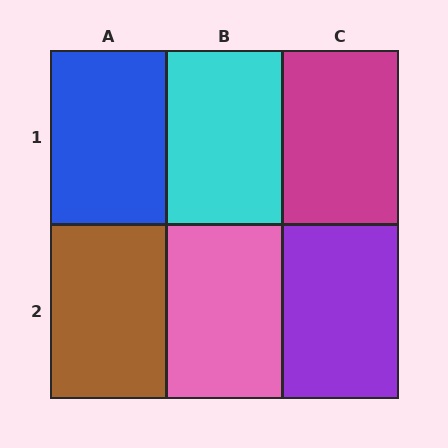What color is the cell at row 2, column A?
Brown.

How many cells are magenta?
1 cell is magenta.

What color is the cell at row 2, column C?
Purple.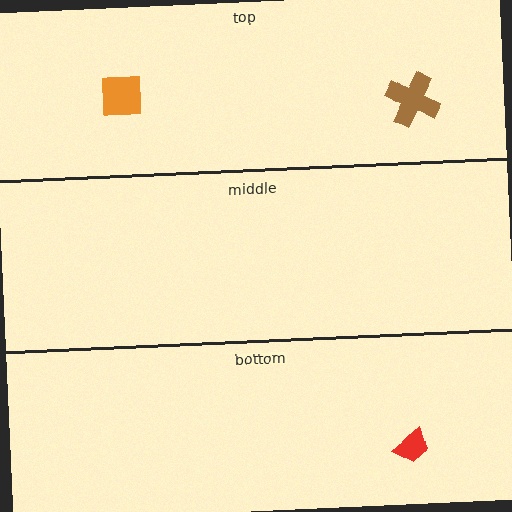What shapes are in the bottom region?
The red trapezoid.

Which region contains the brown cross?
The top region.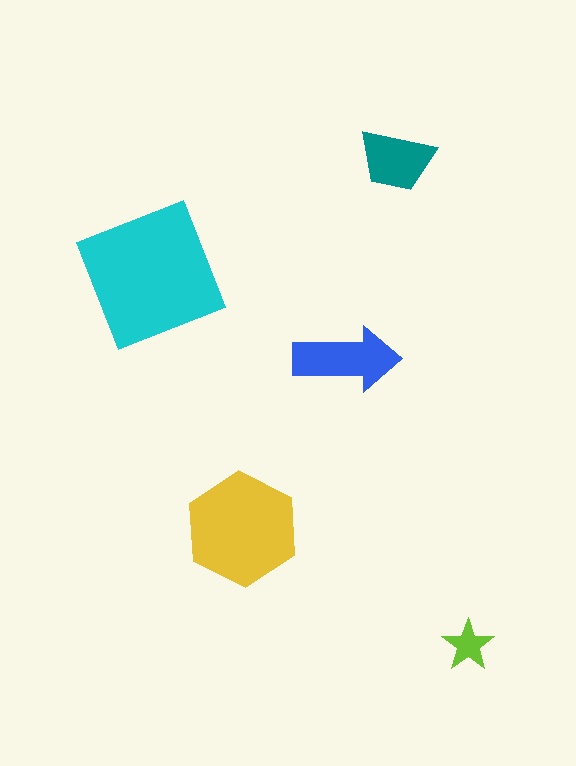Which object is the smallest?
The lime star.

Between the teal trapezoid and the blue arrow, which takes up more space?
The blue arrow.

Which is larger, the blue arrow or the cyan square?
The cyan square.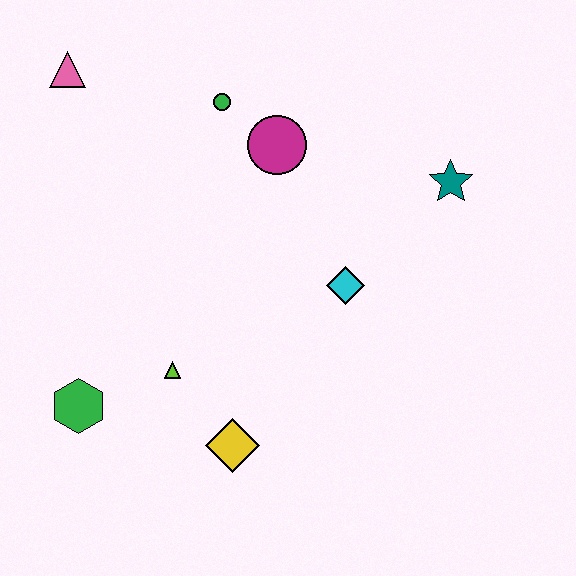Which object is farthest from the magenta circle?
The green hexagon is farthest from the magenta circle.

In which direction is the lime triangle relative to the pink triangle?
The lime triangle is below the pink triangle.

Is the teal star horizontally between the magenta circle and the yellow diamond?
No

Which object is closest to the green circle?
The magenta circle is closest to the green circle.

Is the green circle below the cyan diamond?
No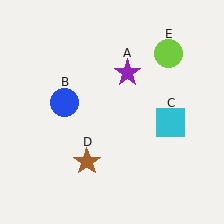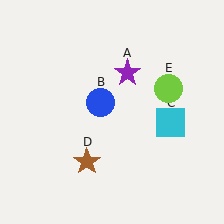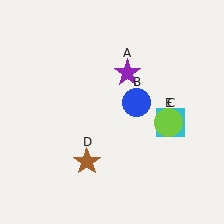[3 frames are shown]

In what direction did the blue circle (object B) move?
The blue circle (object B) moved right.